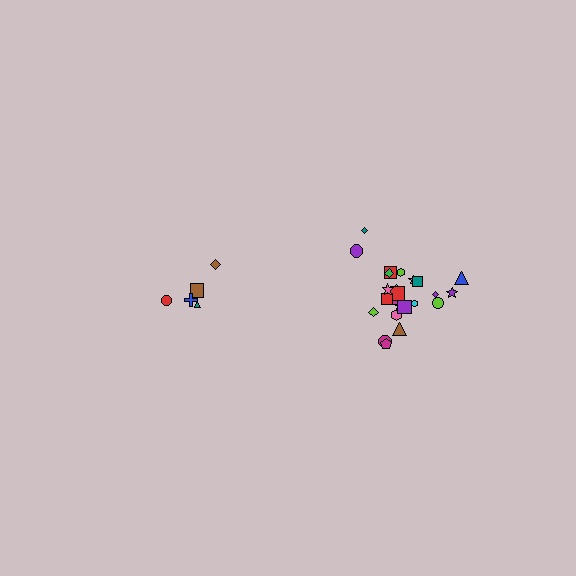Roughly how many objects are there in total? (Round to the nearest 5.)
Roughly 30 objects in total.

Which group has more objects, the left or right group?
The right group.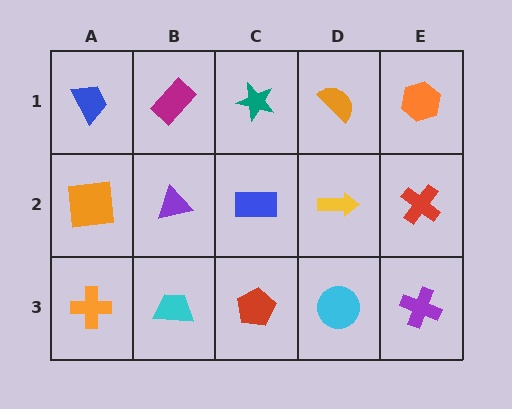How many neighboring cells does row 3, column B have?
3.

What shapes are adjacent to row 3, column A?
An orange square (row 2, column A), a cyan trapezoid (row 3, column B).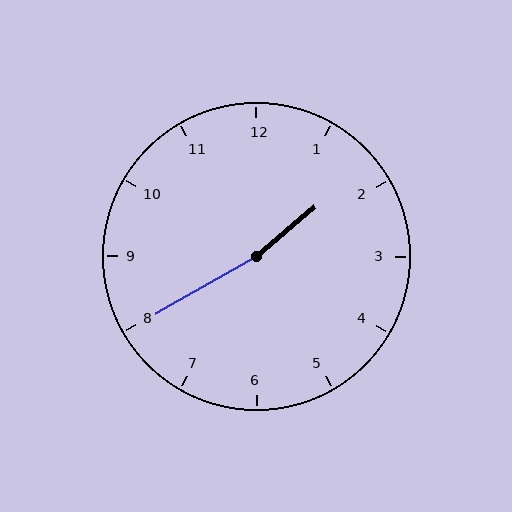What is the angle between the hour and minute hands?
Approximately 170 degrees.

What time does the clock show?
1:40.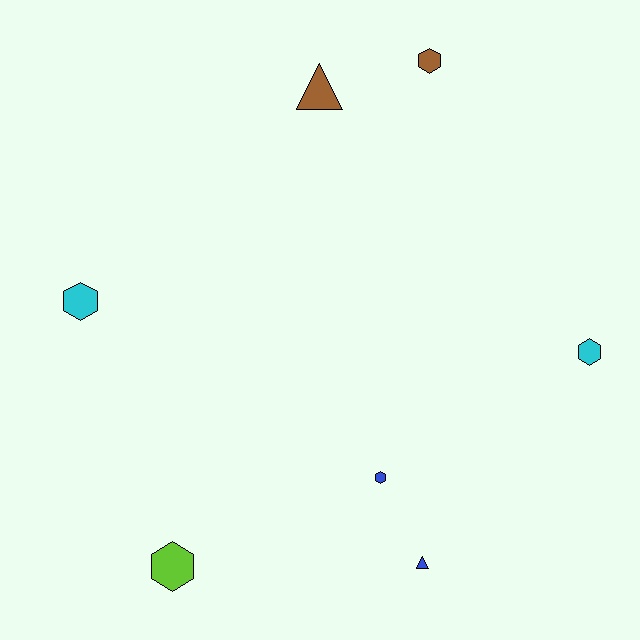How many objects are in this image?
There are 7 objects.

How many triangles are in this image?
There are 2 triangles.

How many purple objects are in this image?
There are no purple objects.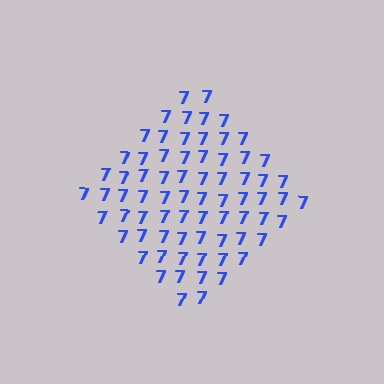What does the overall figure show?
The overall figure shows a diamond.